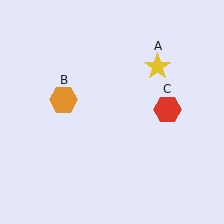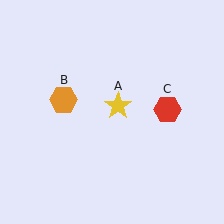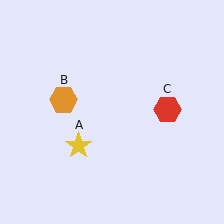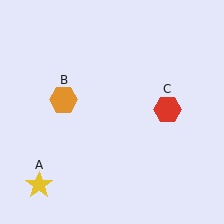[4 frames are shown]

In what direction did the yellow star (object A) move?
The yellow star (object A) moved down and to the left.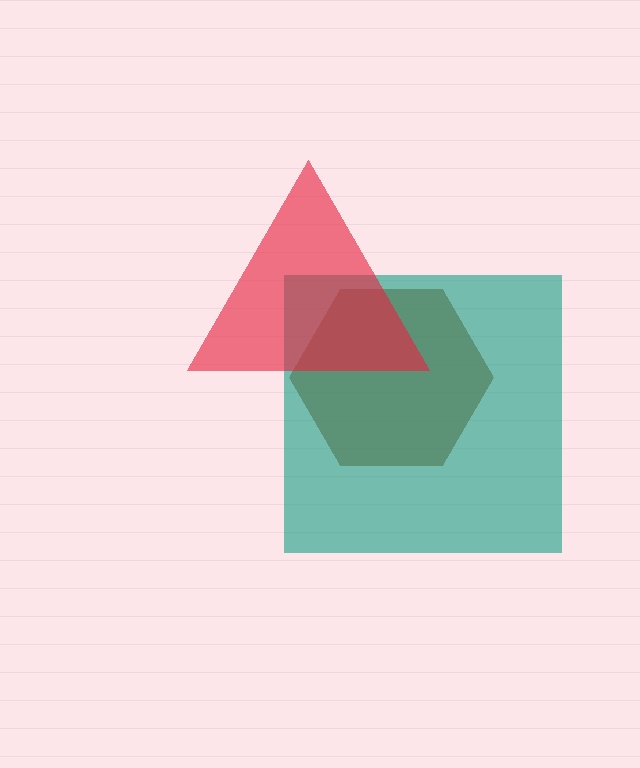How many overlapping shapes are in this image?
There are 3 overlapping shapes in the image.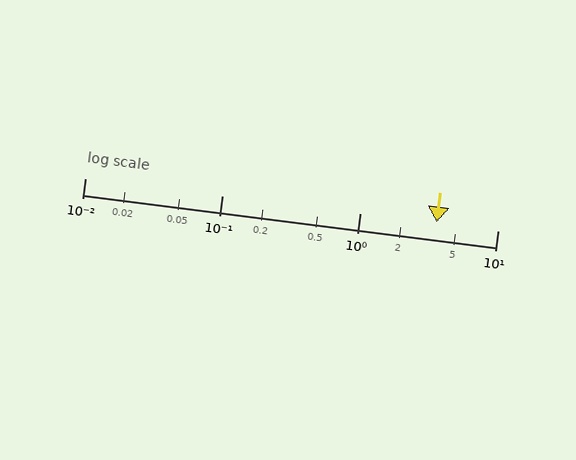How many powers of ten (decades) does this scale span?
The scale spans 3 decades, from 0.01 to 10.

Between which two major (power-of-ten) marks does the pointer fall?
The pointer is between 1 and 10.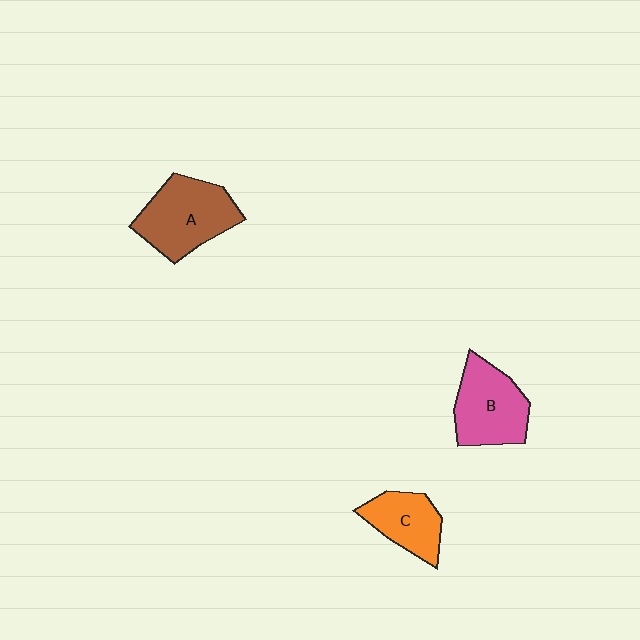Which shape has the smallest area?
Shape C (orange).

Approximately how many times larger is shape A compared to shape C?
Approximately 1.5 times.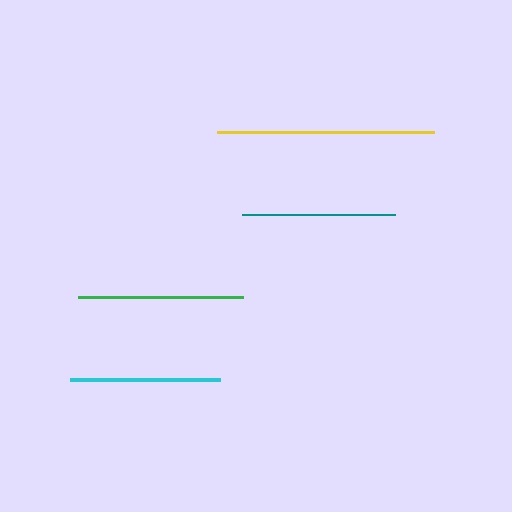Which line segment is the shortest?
The cyan line is the shortest at approximately 150 pixels.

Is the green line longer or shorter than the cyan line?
The green line is longer than the cyan line.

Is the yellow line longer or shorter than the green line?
The yellow line is longer than the green line.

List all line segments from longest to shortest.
From longest to shortest: yellow, green, teal, cyan.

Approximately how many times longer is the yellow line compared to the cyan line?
The yellow line is approximately 1.5 times the length of the cyan line.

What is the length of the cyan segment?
The cyan segment is approximately 150 pixels long.